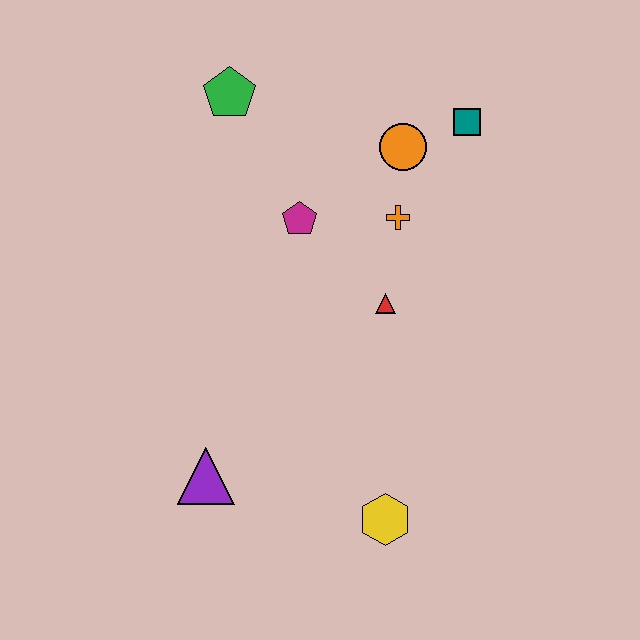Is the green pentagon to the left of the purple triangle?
No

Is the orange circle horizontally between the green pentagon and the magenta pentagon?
No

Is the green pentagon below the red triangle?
No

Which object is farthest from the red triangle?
The green pentagon is farthest from the red triangle.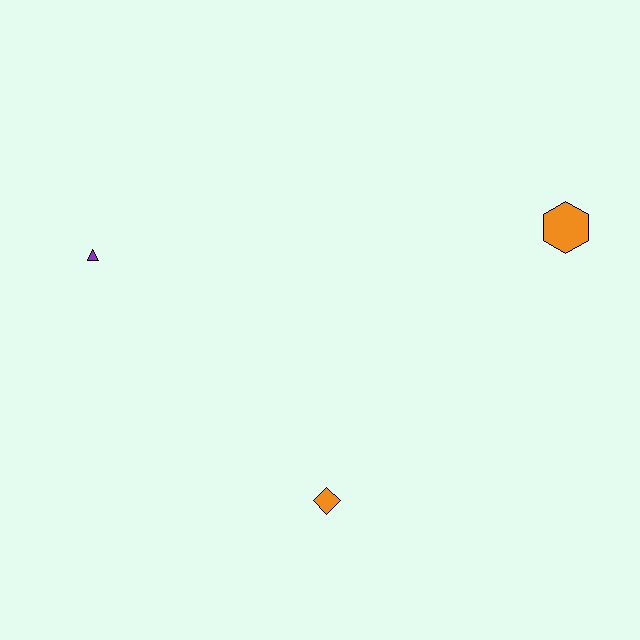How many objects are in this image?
There are 3 objects.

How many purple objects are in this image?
There is 1 purple object.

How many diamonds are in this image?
There is 1 diamond.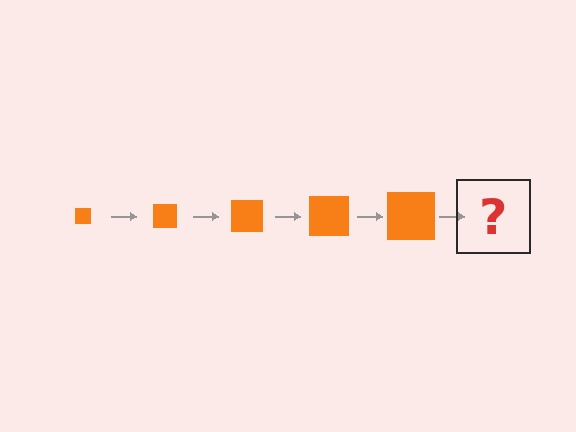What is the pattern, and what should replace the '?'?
The pattern is that the square gets progressively larger each step. The '?' should be an orange square, larger than the previous one.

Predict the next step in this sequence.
The next step is an orange square, larger than the previous one.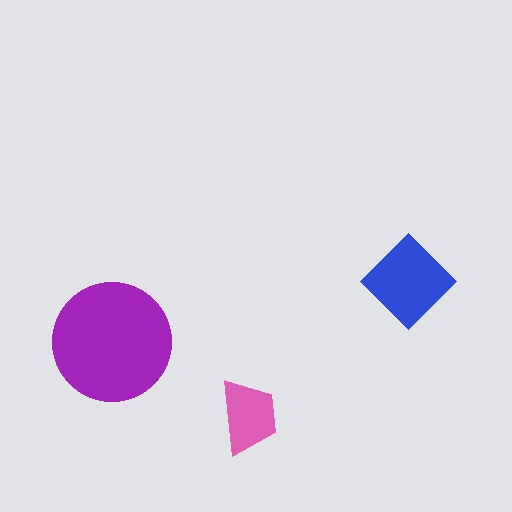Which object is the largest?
The purple circle.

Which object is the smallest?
The pink trapezoid.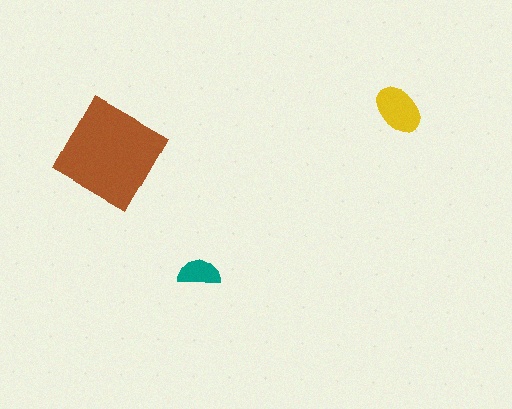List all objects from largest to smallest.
The brown square, the yellow ellipse, the teal semicircle.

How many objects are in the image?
There are 3 objects in the image.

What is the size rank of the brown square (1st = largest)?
1st.